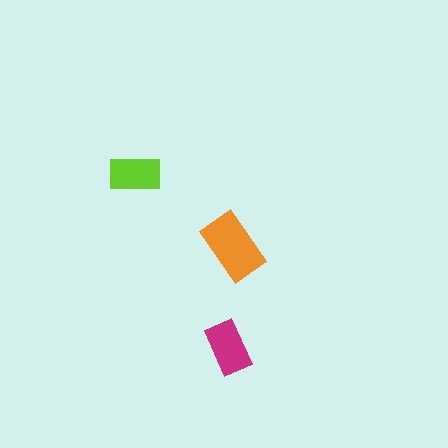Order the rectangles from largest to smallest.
the orange one, the magenta one, the lime one.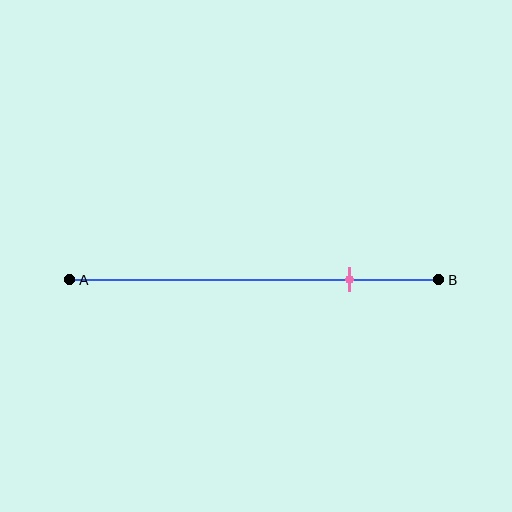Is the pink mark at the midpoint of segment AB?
No, the mark is at about 75% from A, not at the 50% midpoint.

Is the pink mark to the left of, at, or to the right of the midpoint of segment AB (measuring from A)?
The pink mark is to the right of the midpoint of segment AB.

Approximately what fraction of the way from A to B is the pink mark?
The pink mark is approximately 75% of the way from A to B.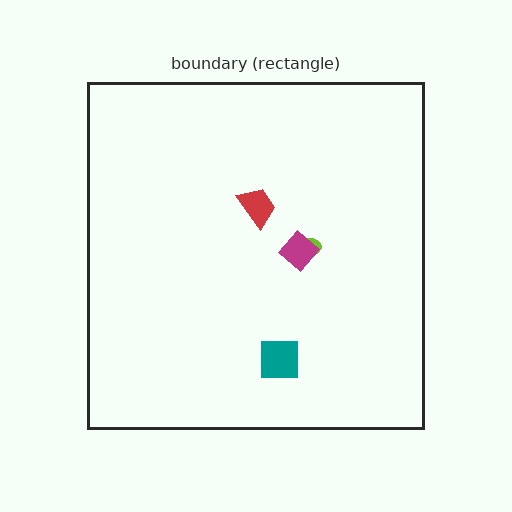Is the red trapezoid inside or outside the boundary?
Inside.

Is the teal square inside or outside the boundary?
Inside.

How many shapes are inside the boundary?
4 inside, 0 outside.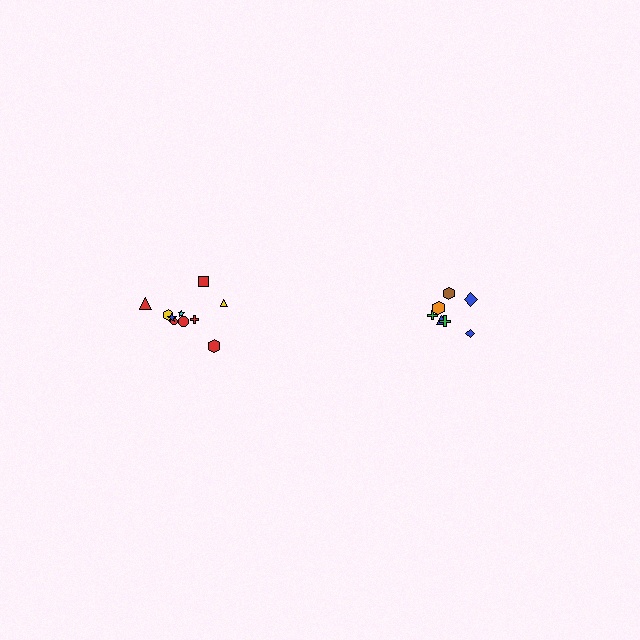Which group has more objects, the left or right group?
The left group.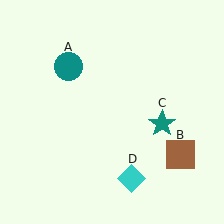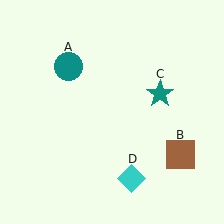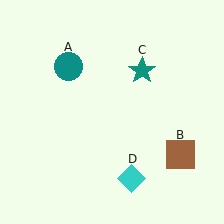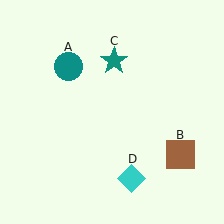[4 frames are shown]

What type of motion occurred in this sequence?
The teal star (object C) rotated counterclockwise around the center of the scene.